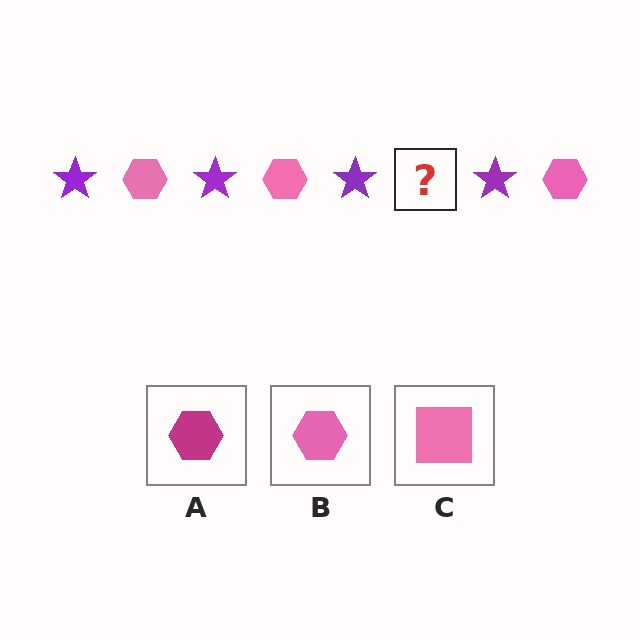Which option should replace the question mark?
Option B.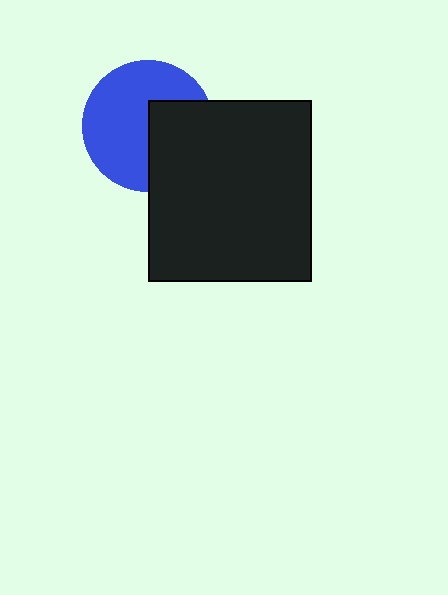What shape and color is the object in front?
The object in front is a black rectangle.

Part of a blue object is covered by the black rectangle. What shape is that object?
It is a circle.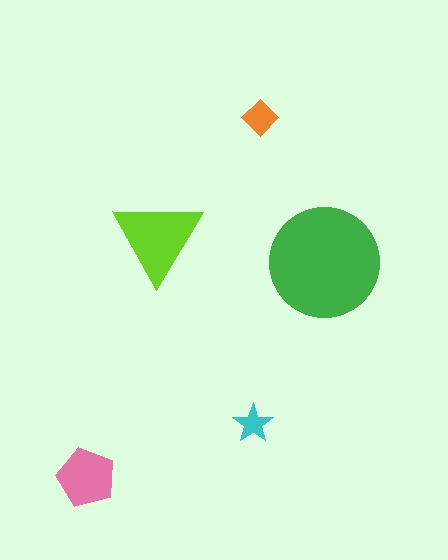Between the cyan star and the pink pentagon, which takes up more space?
The pink pentagon.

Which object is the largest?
The green circle.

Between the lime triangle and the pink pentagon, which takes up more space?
The lime triangle.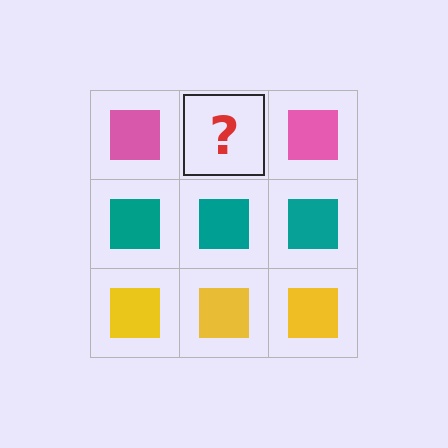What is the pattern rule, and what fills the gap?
The rule is that each row has a consistent color. The gap should be filled with a pink square.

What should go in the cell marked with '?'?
The missing cell should contain a pink square.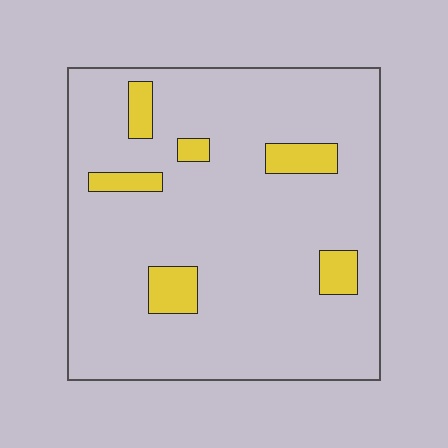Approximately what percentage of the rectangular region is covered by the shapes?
Approximately 10%.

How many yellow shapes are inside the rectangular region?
6.